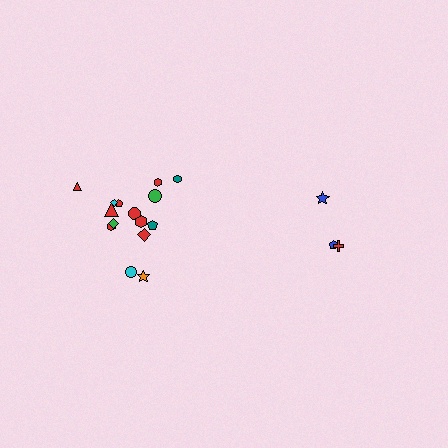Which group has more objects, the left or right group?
The left group.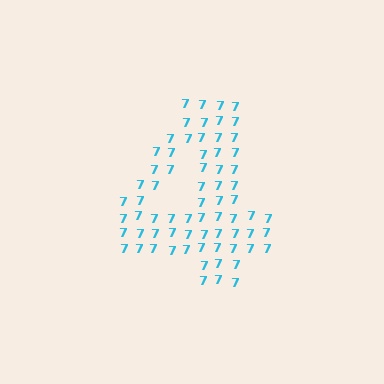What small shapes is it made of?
It is made of small digit 7's.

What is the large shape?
The large shape is the digit 4.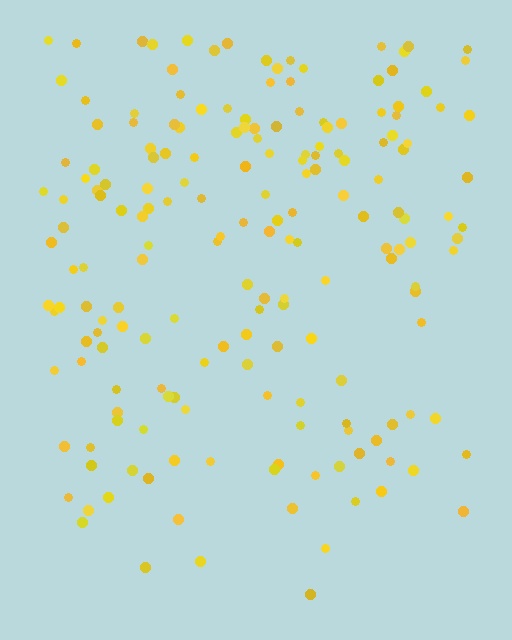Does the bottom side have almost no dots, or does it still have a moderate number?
Still a moderate number, just noticeably fewer than the top.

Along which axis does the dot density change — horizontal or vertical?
Vertical.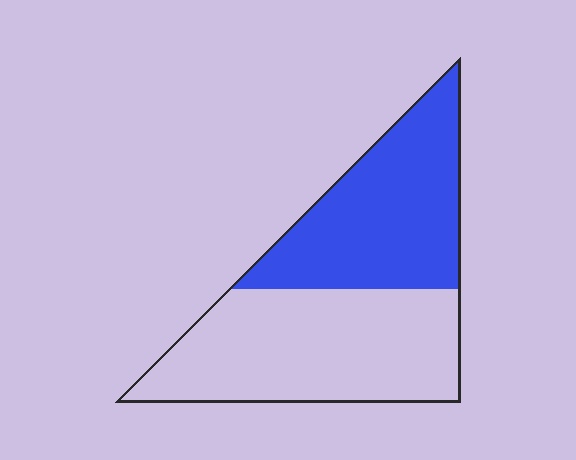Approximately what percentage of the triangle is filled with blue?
Approximately 45%.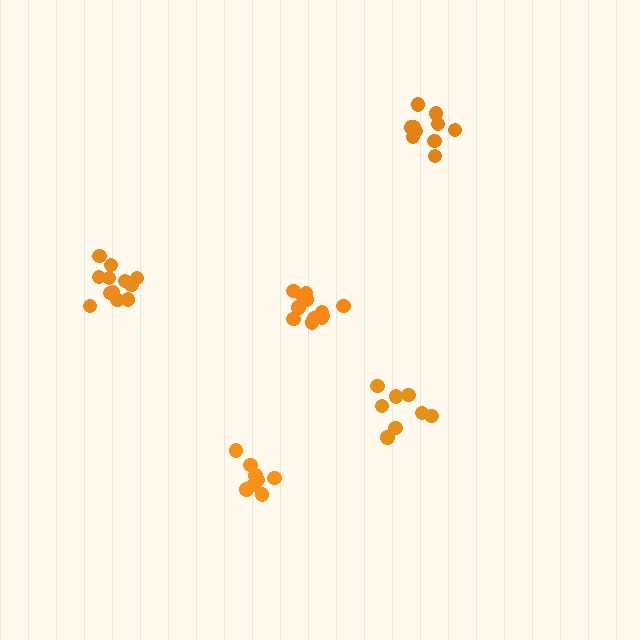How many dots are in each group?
Group 1: 10 dots, Group 2: 8 dots, Group 3: 8 dots, Group 4: 12 dots, Group 5: 12 dots (50 total).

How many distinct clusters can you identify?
There are 5 distinct clusters.